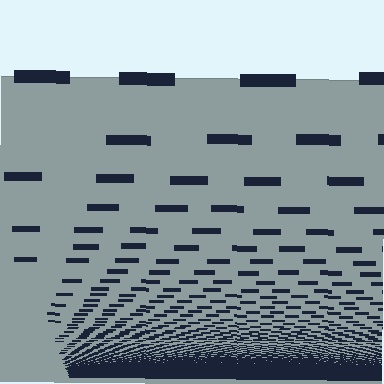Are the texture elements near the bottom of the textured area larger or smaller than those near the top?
Smaller. The gradient is inverted — elements near the bottom are smaller and denser.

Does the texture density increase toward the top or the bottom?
Density increases toward the bottom.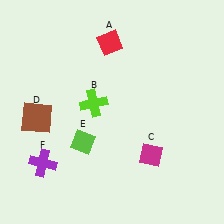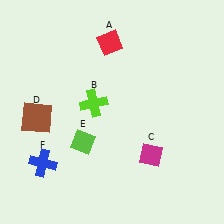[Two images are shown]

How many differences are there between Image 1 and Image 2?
There is 1 difference between the two images.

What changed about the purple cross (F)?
In Image 1, F is purple. In Image 2, it changed to blue.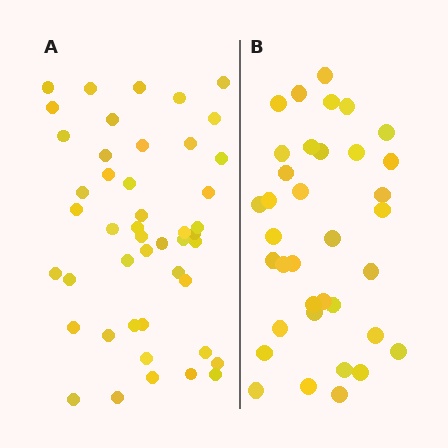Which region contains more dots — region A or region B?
Region A (the left region) has more dots.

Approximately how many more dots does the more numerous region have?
Region A has roughly 10 or so more dots than region B.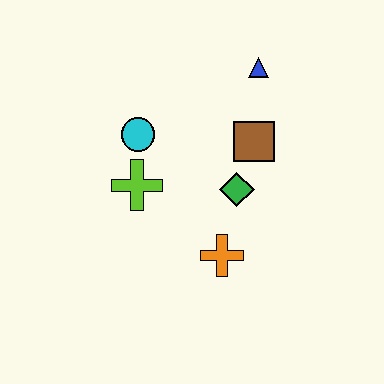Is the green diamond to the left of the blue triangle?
Yes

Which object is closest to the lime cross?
The cyan circle is closest to the lime cross.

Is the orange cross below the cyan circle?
Yes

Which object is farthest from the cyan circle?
The orange cross is farthest from the cyan circle.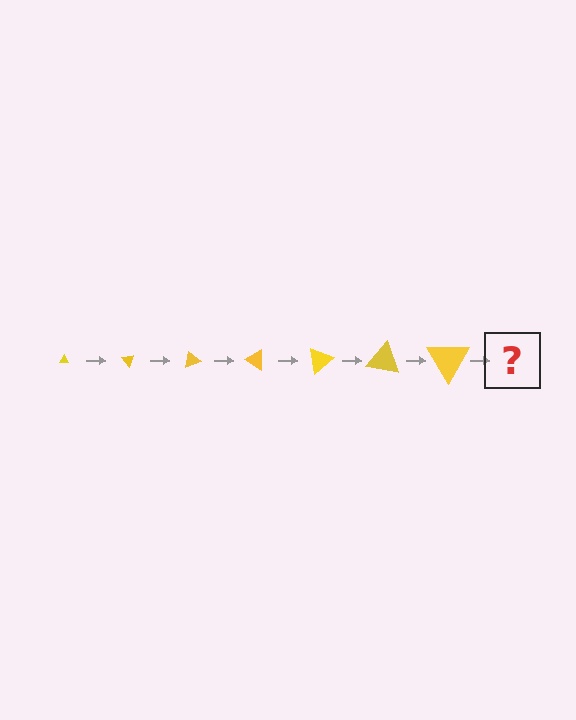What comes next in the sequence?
The next element should be a triangle, larger than the previous one and rotated 350 degrees from the start.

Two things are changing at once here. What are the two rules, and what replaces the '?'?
The two rules are that the triangle grows larger each step and it rotates 50 degrees each step. The '?' should be a triangle, larger than the previous one and rotated 350 degrees from the start.